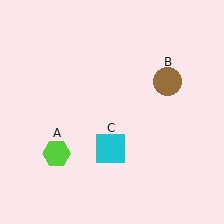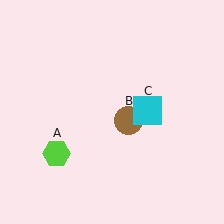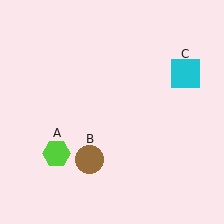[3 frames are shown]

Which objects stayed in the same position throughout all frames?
Lime hexagon (object A) remained stationary.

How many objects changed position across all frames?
2 objects changed position: brown circle (object B), cyan square (object C).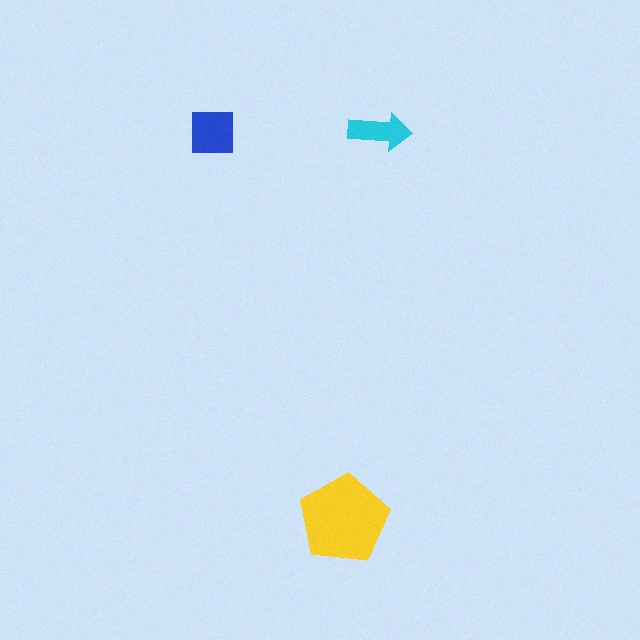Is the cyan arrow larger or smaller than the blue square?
Smaller.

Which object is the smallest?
The cyan arrow.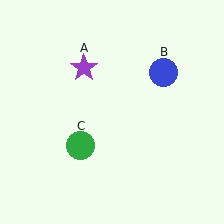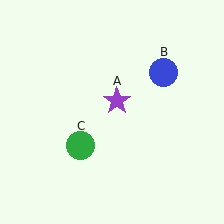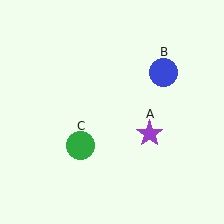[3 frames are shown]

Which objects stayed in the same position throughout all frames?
Blue circle (object B) and green circle (object C) remained stationary.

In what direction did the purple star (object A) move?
The purple star (object A) moved down and to the right.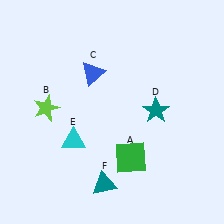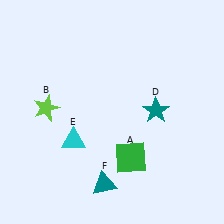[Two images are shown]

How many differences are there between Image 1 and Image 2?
There is 1 difference between the two images.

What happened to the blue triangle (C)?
The blue triangle (C) was removed in Image 2. It was in the top-left area of Image 1.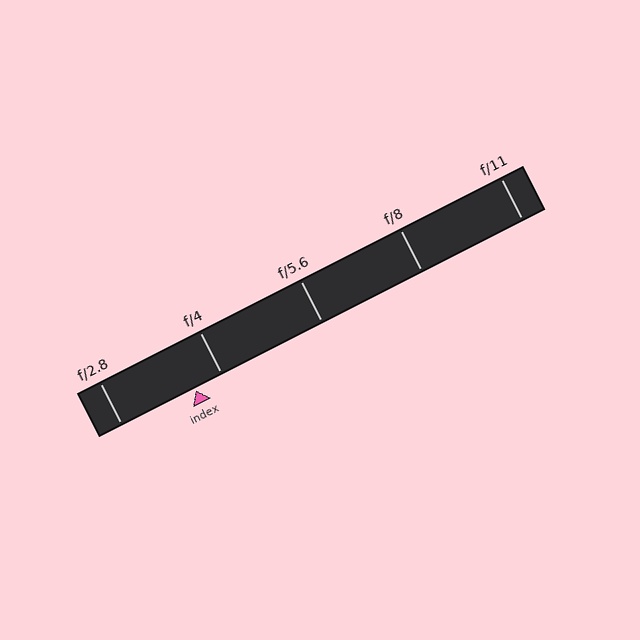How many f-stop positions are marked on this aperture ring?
There are 5 f-stop positions marked.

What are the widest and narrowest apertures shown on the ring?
The widest aperture shown is f/2.8 and the narrowest is f/11.